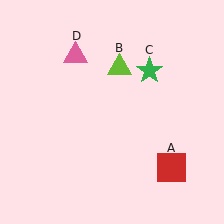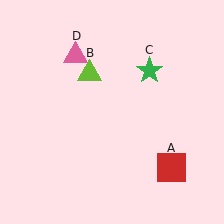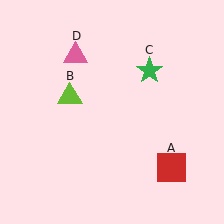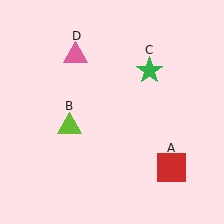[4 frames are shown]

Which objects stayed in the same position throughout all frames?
Red square (object A) and green star (object C) and pink triangle (object D) remained stationary.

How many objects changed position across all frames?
1 object changed position: lime triangle (object B).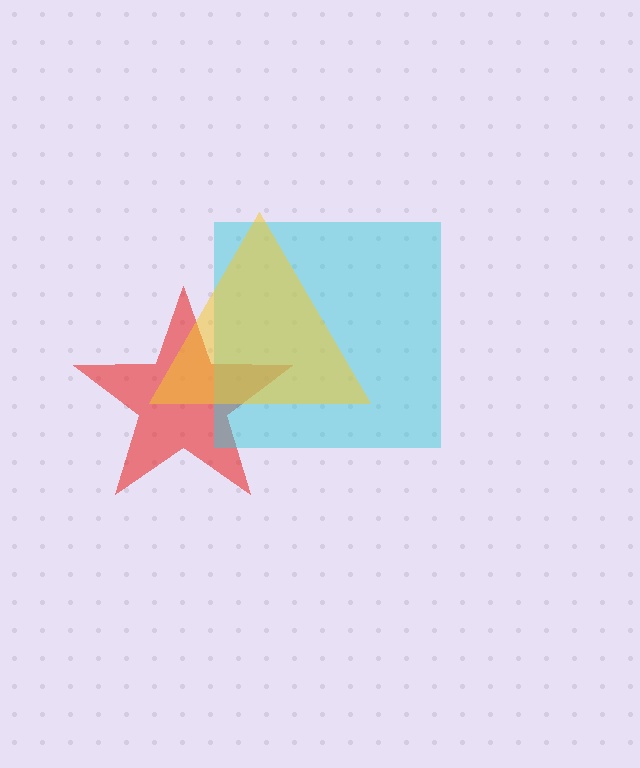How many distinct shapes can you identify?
There are 3 distinct shapes: a red star, a cyan square, a yellow triangle.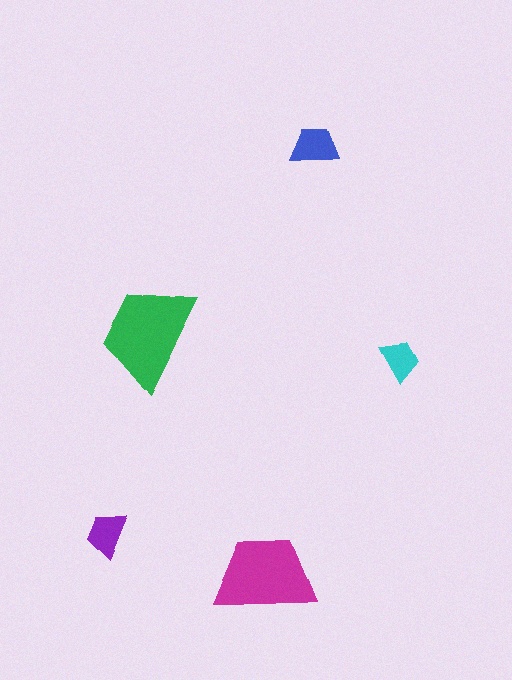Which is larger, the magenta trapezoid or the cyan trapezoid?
The magenta one.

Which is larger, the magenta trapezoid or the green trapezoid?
The green one.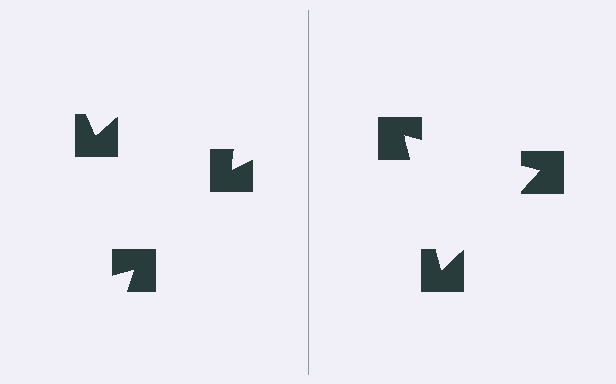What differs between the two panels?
The notched squares are positioned identically on both sides; only the wedge orientations differ. On the right they align to a triangle; on the left they are misaligned.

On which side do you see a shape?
An illusory triangle appears on the right side. On the left side the wedge cuts are rotated, so no coherent shape forms.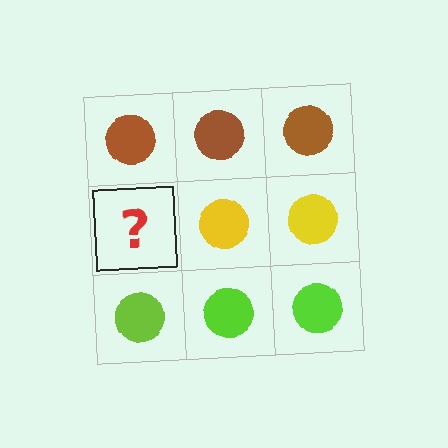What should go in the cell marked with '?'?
The missing cell should contain a yellow circle.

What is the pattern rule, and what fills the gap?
The rule is that each row has a consistent color. The gap should be filled with a yellow circle.